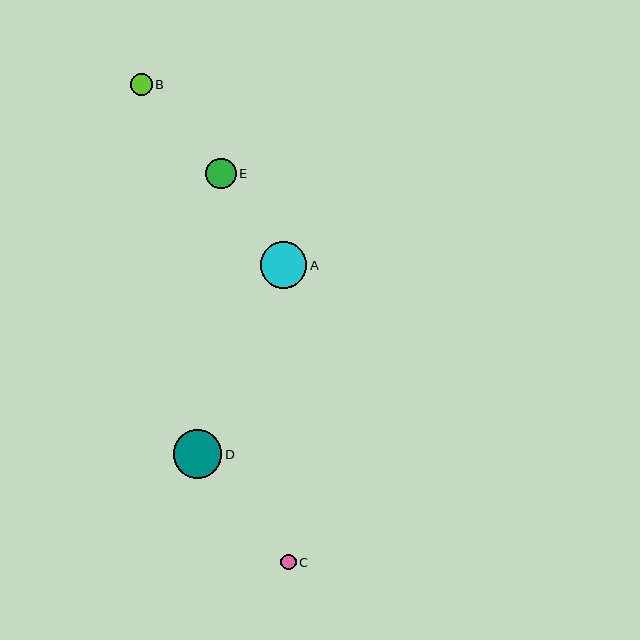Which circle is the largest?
Circle D is the largest with a size of approximately 49 pixels.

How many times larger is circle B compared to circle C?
Circle B is approximately 1.4 times the size of circle C.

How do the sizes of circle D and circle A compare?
Circle D and circle A are approximately the same size.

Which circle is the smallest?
Circle C is the smallest with a size of approximately 15 pixels.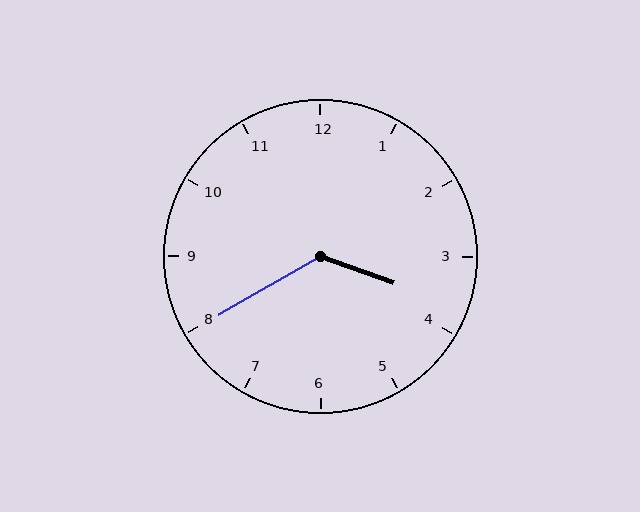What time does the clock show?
3:40.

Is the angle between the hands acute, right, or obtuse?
It is obtuse.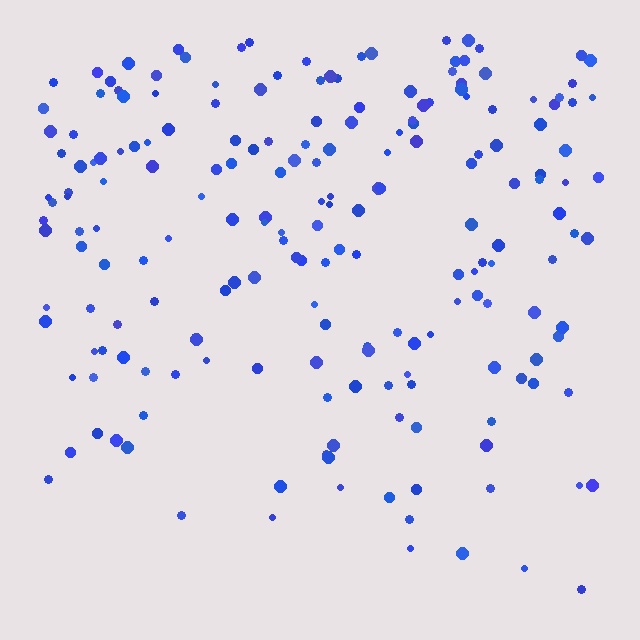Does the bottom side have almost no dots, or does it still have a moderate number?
Still a moderate number, just noticeably fewer than the top.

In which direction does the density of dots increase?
From bottom to top, with the top side densest.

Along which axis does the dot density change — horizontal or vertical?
Vertical.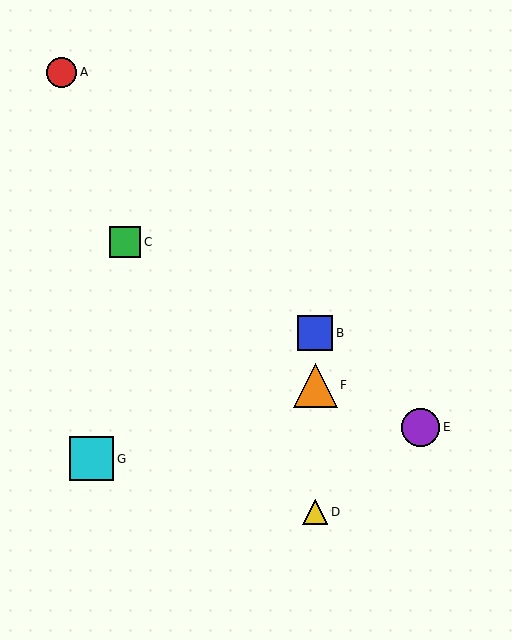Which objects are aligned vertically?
Objects B, D, F are aligned vertically.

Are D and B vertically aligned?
Yes, both are at x≈315.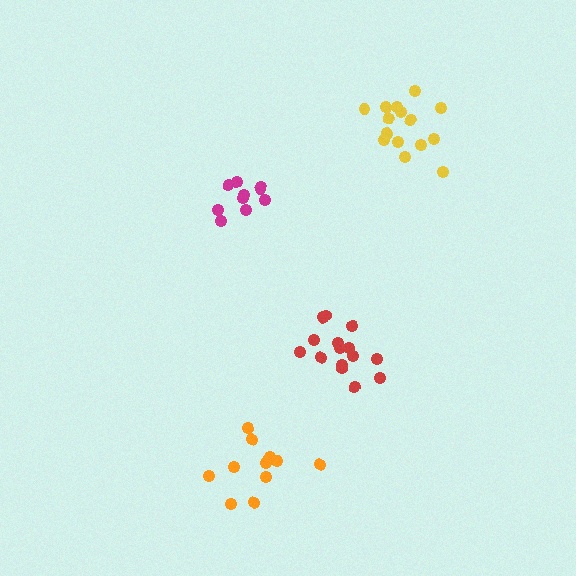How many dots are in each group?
Group 1: 15 dots, Group 2: 15 dots, Group 3: 10 dots, Group 4: 11 dots (51 total).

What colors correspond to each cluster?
The clusters are colored: red, yellow, magenta, orange.